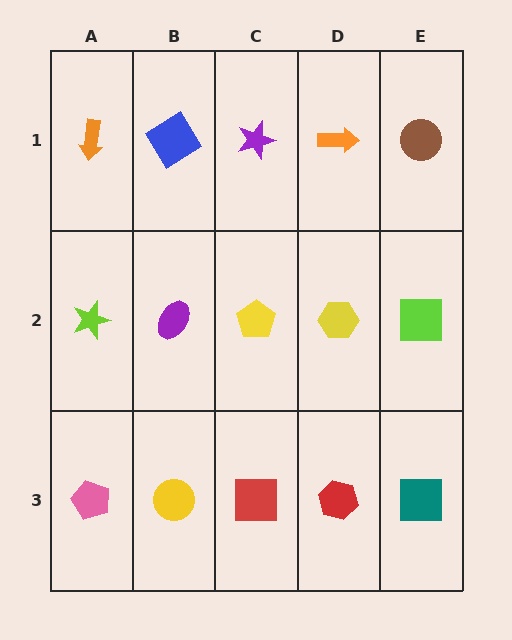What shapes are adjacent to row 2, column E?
A brown circle (row 1, column E), a teal square (row 3, column E), a yellow hexagon (row 2, column D).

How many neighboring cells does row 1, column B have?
3.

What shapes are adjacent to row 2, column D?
An orange arrow (row 1, column D), a red hexagon (row 3, column D), a yellow pentagon (row 2, column C), a lime square (row 2, column E).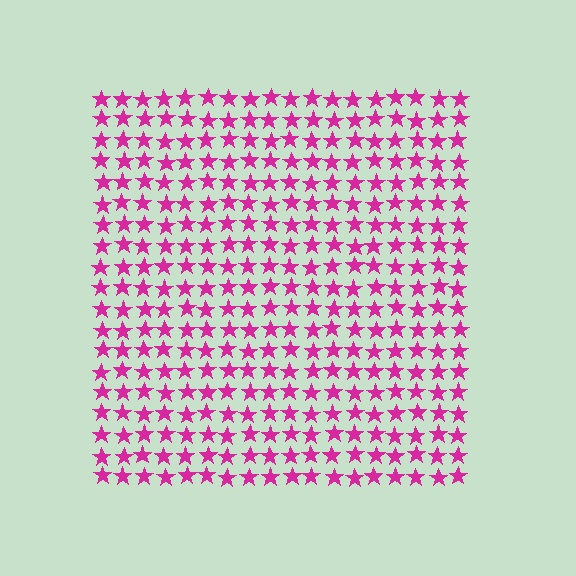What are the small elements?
The small elements are stars.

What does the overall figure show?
The overall figure shows a square.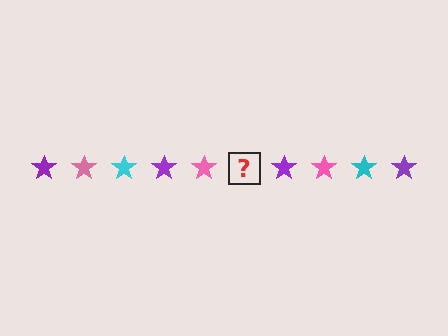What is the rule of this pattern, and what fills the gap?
The rule is that the pattern cycles through purple, pink, cyan stars. The gap should be filled with a cyan star.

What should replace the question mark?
The question mark should be replaced with a cyan star.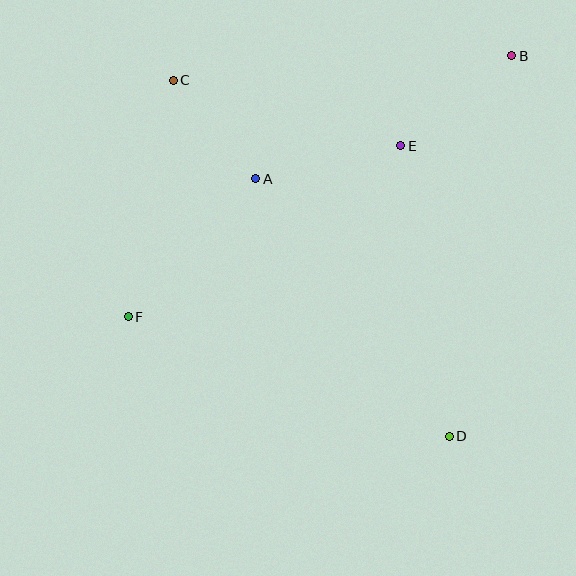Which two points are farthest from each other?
Points B and F are farthest from each other.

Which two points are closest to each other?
Points A and C are closest to each other.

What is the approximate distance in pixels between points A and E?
The distance between A and E is approximately 149 pixels.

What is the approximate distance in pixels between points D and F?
The distance between D and F is approximately 343 pixels.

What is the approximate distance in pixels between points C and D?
The distance between C and D is approximately 450 pixels.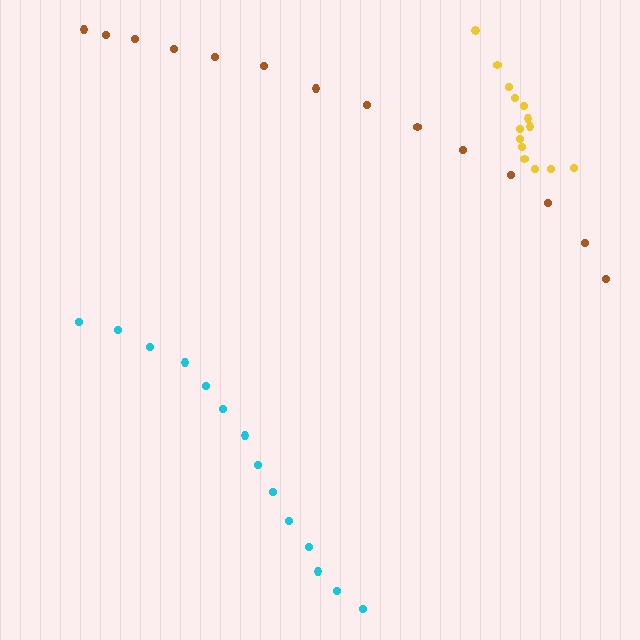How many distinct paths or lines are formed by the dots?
There are 3 distinct paths.